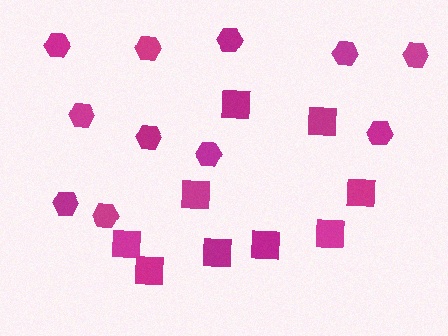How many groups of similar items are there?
There are 2 groups: one group of hexagons (11) and one group of squares (9).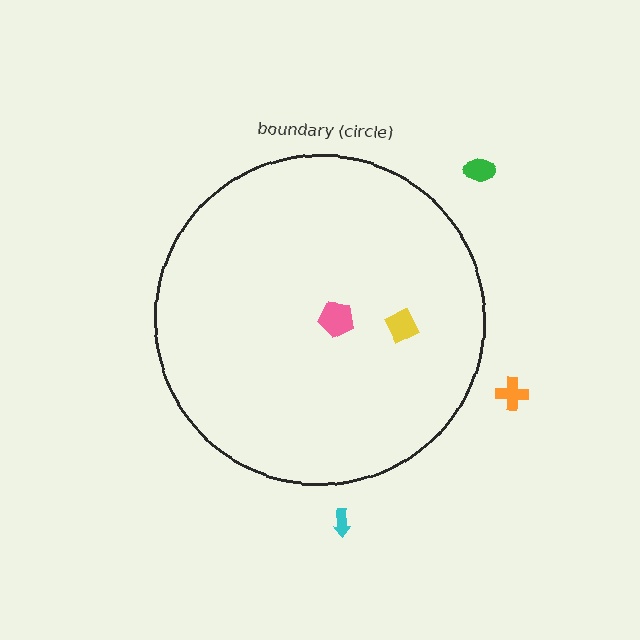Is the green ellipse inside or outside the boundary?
Outside.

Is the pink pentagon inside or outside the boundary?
Inside.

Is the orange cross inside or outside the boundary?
Outside.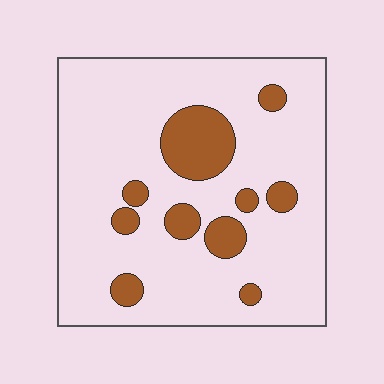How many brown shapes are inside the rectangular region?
10.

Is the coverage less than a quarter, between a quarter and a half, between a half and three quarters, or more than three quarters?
Less than a quarter.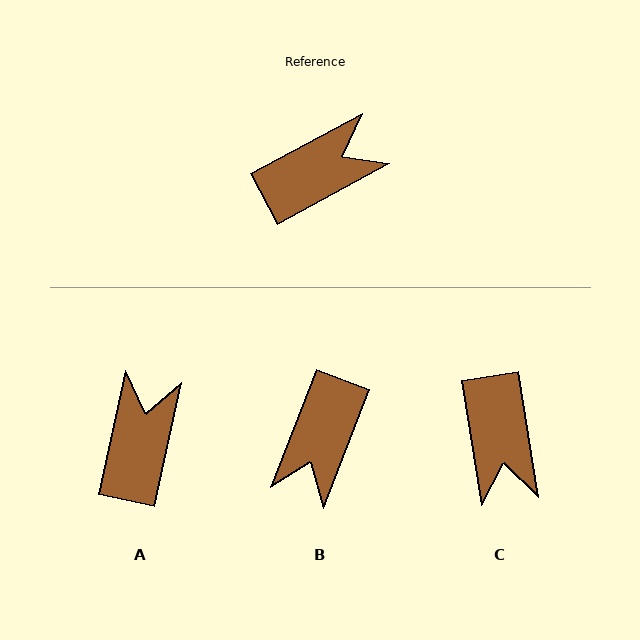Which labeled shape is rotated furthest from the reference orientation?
B, about 140 degrees away.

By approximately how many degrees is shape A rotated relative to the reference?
Approximately 50 degrees counter-clockwise.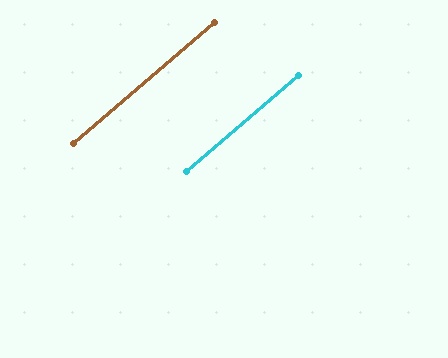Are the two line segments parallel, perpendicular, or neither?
Parallel — their directions differ by only 0.1°.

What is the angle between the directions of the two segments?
Approximately 0 degrees.